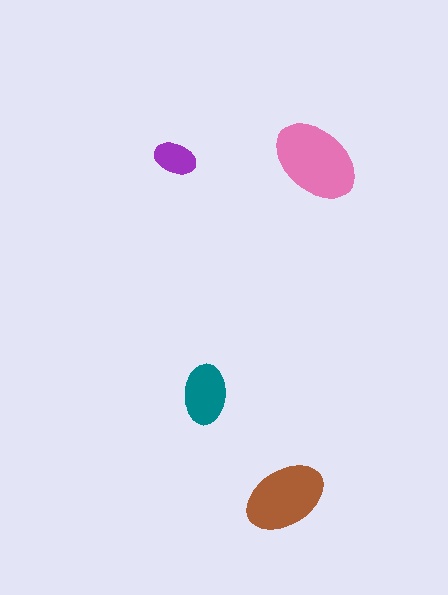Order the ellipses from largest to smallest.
the pink one, the brown one, the teal one, the purple one.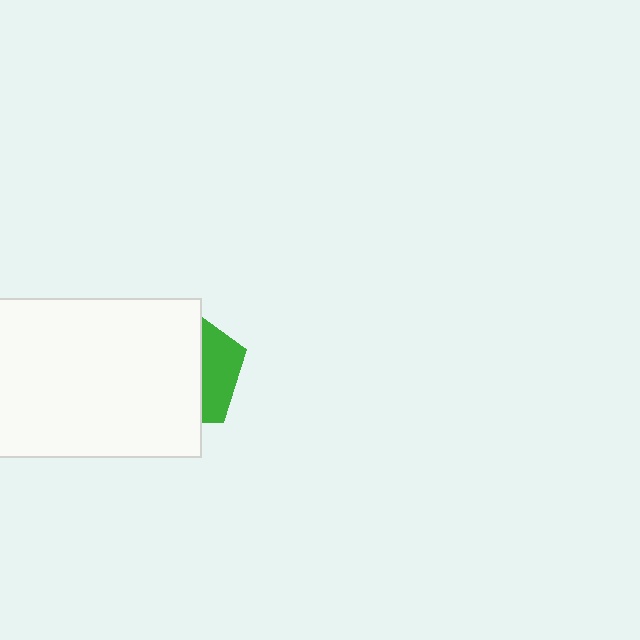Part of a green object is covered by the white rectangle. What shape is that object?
It is a pentagon.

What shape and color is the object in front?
The object in front is a white rectangle.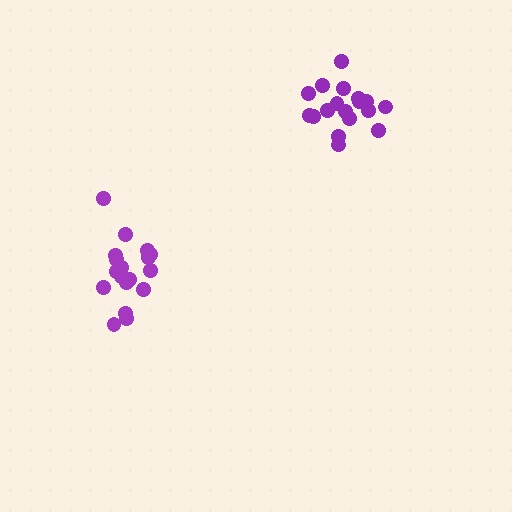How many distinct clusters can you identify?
There are 2 distinct clusters.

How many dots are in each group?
Group 1: 18 dots, Group 2: 18 dots (36 total).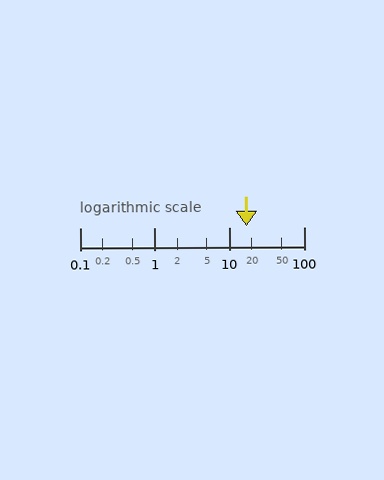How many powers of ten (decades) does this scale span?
The scale spans 3 decades, from 0.1 to 100.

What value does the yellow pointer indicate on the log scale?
The pointer indicates approximately 17.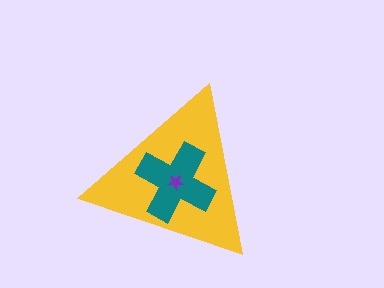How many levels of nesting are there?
3.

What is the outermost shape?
The yellow triangle.